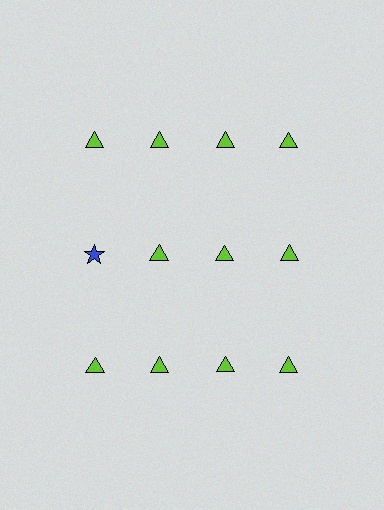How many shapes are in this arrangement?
There are 12 shapes arranged in a grid pattern.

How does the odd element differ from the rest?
It differs in both color (blue instead of lime) and shape (star instead of triangle).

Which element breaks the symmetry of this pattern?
The blue star in the second row, leftmost column breaks the symmetry. All other shapes are lime triangles.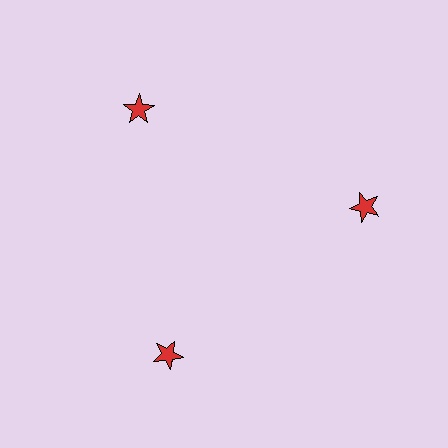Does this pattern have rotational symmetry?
Yes, this pattern has 3-fold rotational symmetry. It looks the same after rotating 120 degrees around the center.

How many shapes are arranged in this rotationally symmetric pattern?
There are 3 shapes, arranged in 3 groups of 1.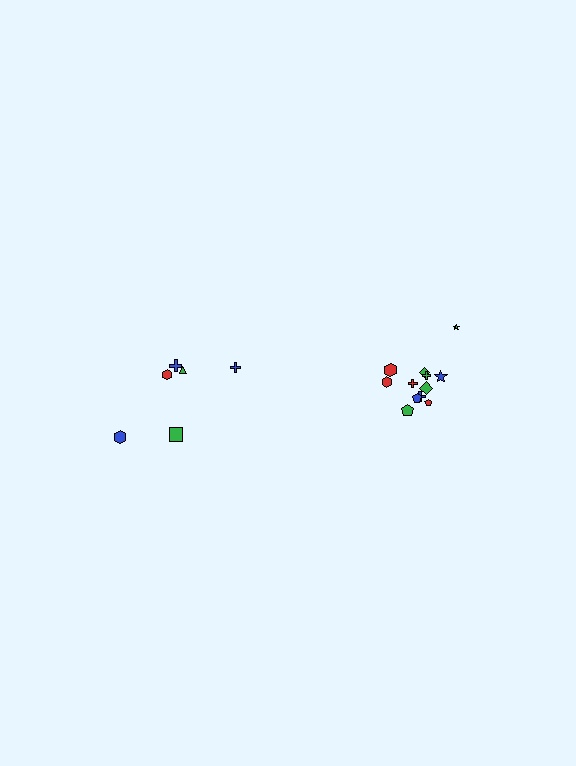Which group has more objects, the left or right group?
The right group.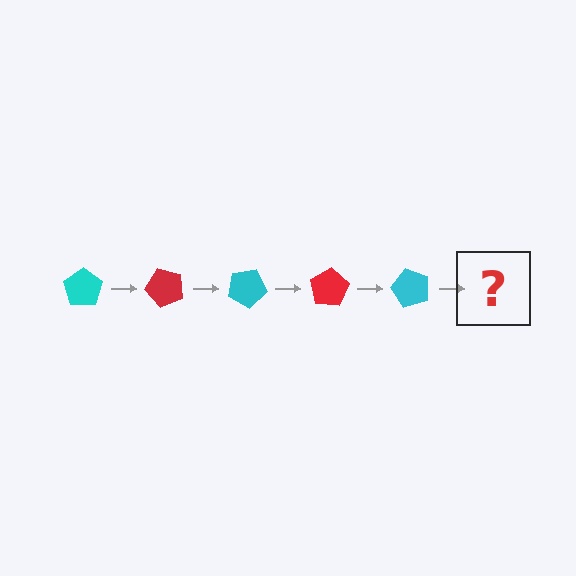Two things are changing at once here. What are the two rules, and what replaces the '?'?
The two rules are that it rotates 50 degrees each step and the color cycles through cyan and red. The '?' should be a red pentagon, rotated 250 degrees from the start.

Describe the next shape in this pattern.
It should be a red pentagon, rotated 250 degrees from the start.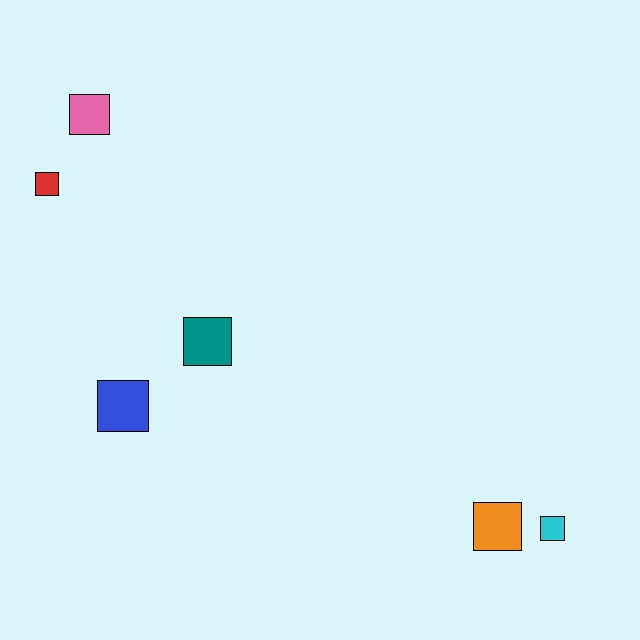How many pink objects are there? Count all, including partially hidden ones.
There is 1 pink object.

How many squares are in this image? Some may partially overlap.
There are 6 squares.